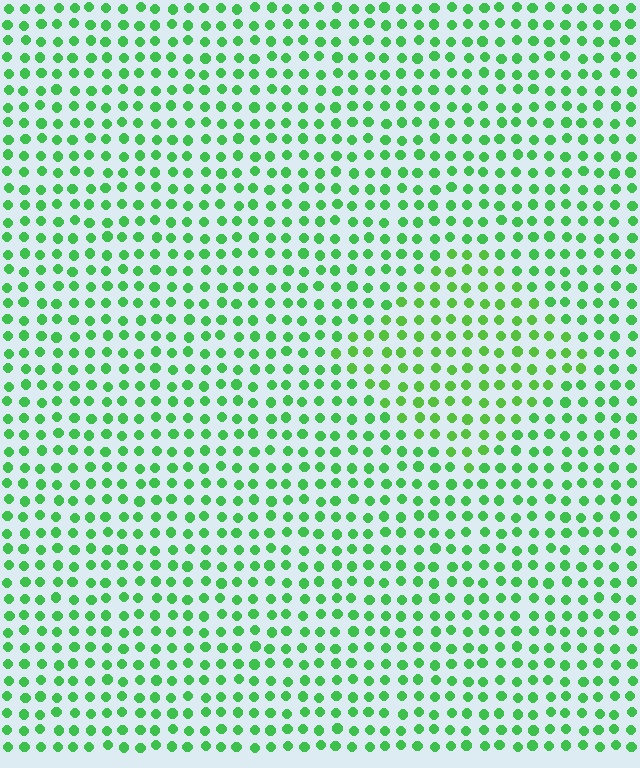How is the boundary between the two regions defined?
The boundary is defined purely by a slight shift in hue (about 18 degrees). Spacing, size, and orientation are identical on both sides.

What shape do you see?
I see a diamond.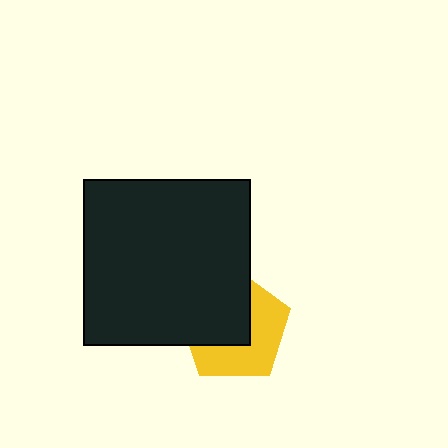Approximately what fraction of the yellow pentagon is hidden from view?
Roughly 51% of the yellow pentagon is hidden behind the black square.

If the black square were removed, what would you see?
You would see the complete yellow pentagon.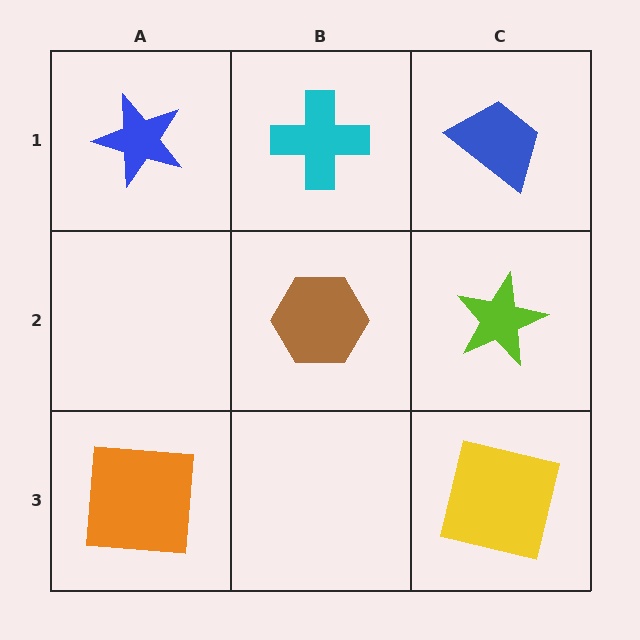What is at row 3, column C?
A yellow square.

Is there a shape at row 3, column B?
No, that cell is empty.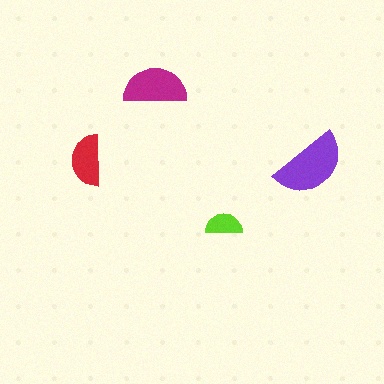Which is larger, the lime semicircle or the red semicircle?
The red one.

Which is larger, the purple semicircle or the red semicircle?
The purple one.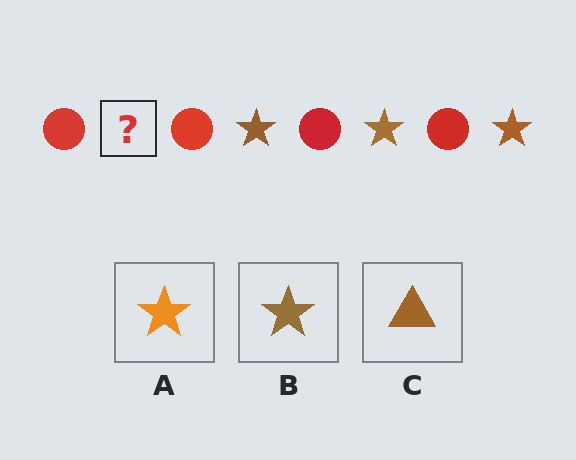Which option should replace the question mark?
Option B.